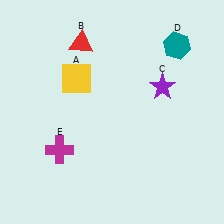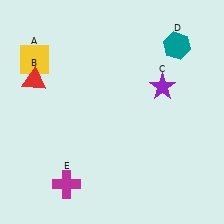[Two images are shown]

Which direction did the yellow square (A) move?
The yellow square (A) moved left.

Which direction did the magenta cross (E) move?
The magenta cross (E) moved down.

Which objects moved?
The objects that moved are: the yellow square (A), the red triangle (B), the magenta cross (E).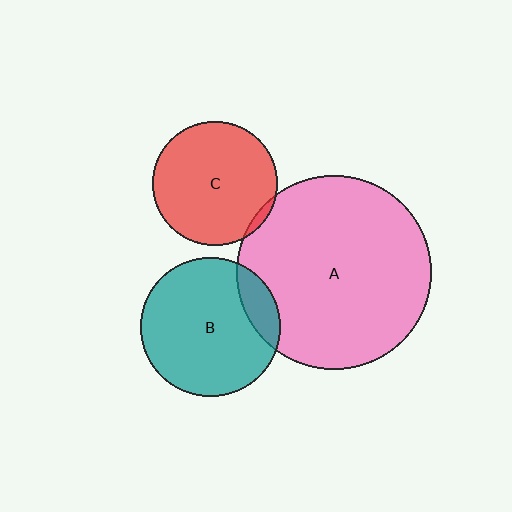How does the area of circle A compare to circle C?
Approximately 2.4 times.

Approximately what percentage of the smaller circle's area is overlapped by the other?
Approximately 5%.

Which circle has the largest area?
Circle A (pink).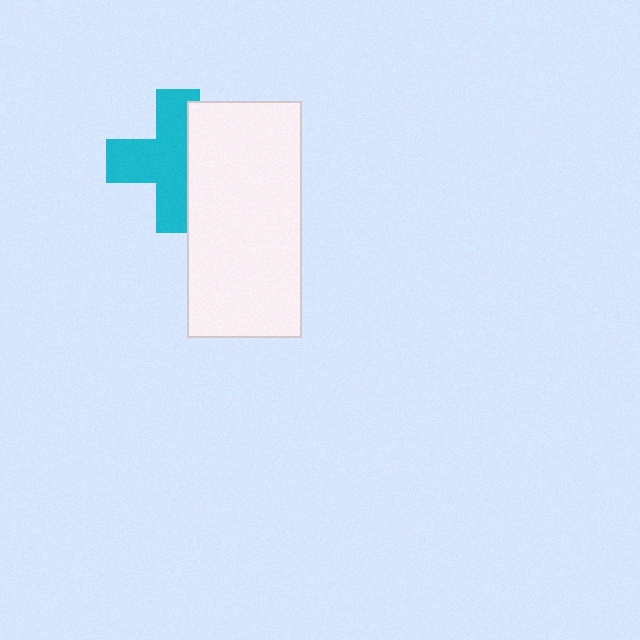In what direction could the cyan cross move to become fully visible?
The cyan cross could move left. That would shift it out from behind the white rectangle entirely.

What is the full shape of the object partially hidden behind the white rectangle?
The partially hidden object is a cyan cross.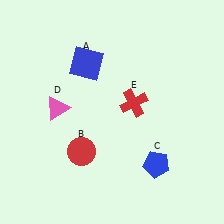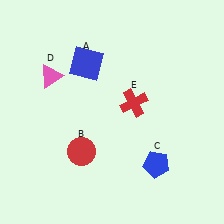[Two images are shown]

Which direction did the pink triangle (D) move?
The pink triangle (D) moved up.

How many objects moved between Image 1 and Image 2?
1 object moved between the two images.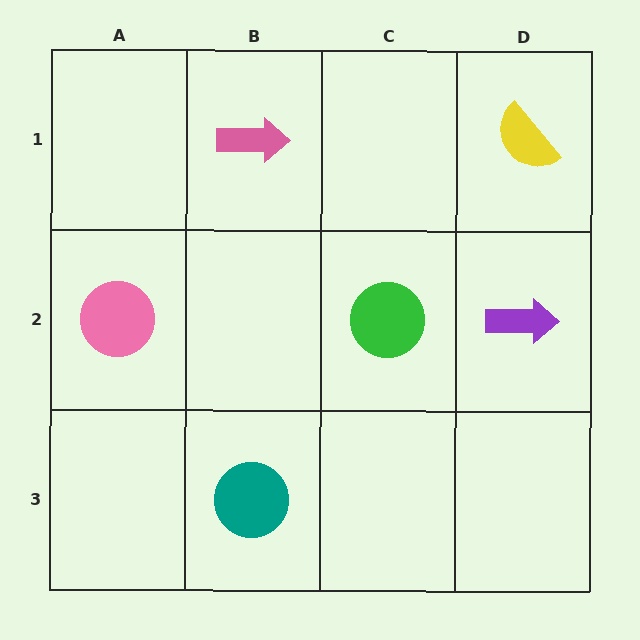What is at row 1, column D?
A yellow semicircle.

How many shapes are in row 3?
1 shape.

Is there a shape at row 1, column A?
No, that cell is empty.